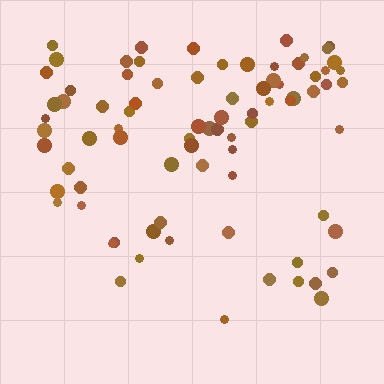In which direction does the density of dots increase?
From bottom to top, with the top side densest.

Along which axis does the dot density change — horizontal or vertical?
Vertical.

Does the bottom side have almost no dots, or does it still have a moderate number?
Still a moderate number, just noticeably fewer than the top.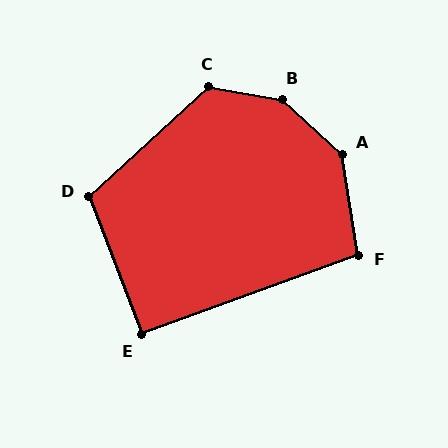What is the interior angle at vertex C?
Approximately 128 degrees (obtuse).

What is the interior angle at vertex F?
Approximately 101 degrees (obtuse).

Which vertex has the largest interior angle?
B, at approximately 147 degrees.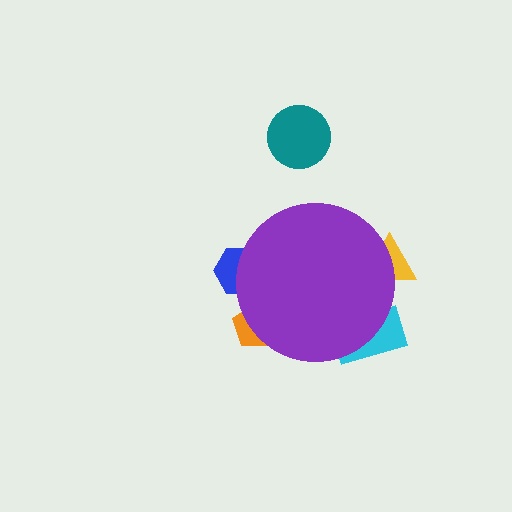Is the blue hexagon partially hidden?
Yes, the blue hexagon is partially hidden behind the purple circle.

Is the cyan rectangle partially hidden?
Yes, the cyan rectangle is partially hidden behind the purple circle.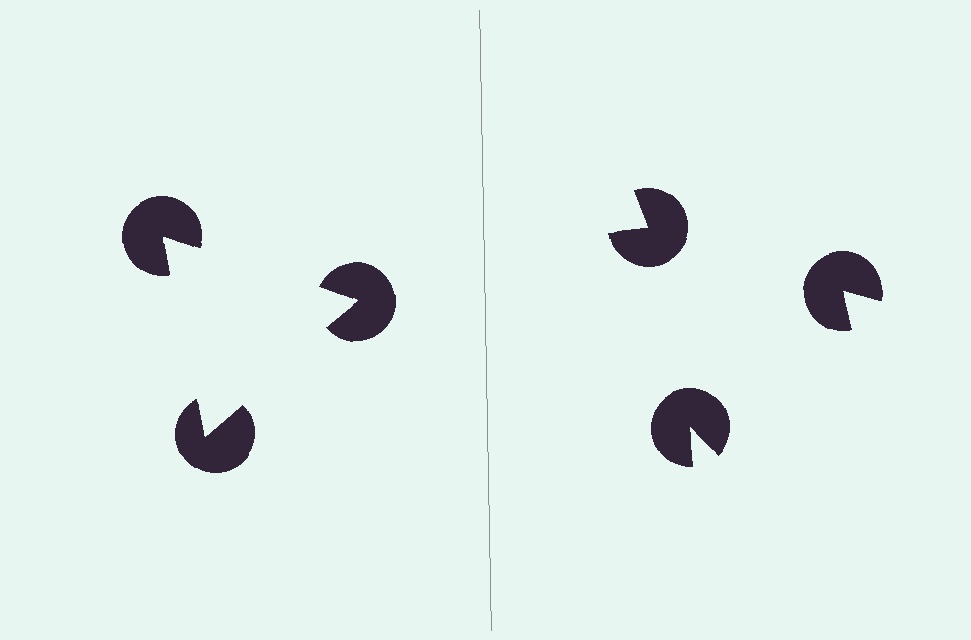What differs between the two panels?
The pac-man discs are positioned identically on both sides; only the wedge orientations differ. On the left they align to a triangle; on the right they are misaligned.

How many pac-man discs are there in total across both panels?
6 — 3 on each side.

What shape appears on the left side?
An illusory triangle.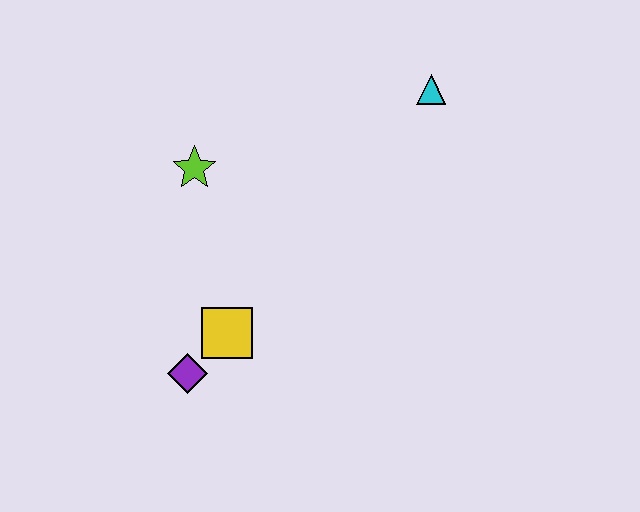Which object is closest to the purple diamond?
The yellow square is closest to the purple diamond.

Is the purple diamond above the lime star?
No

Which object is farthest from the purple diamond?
The cyan triangle is farthest from the purple diamond.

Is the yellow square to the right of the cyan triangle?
No